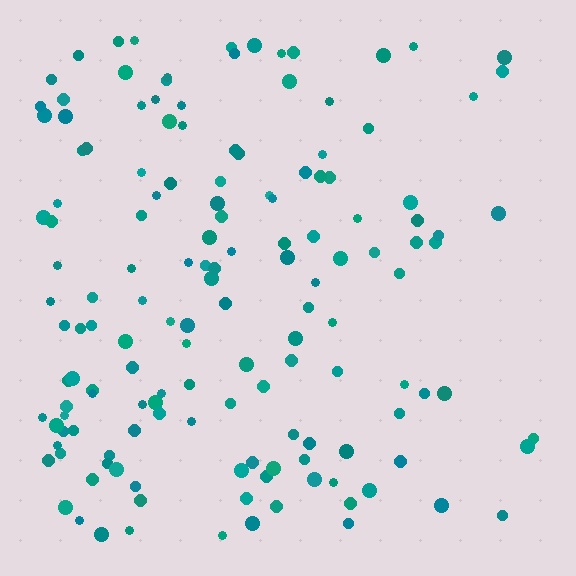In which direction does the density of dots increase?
From right to left, with the left side densest.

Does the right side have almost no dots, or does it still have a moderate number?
Still a moderate number, just noticeably fewer than the left.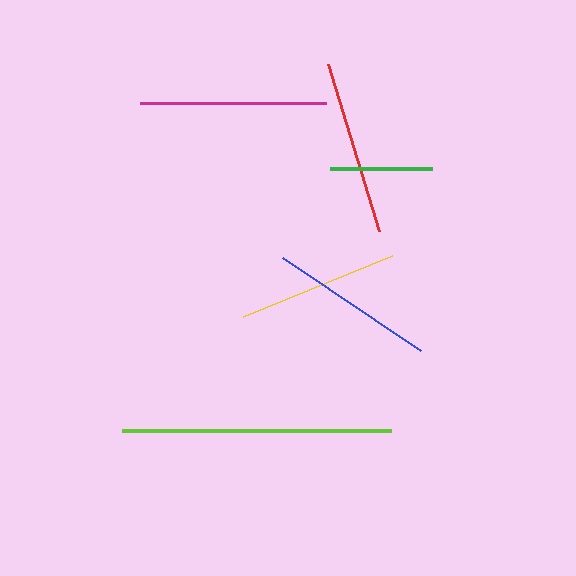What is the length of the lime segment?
The lime segment is approximately 270 pixels long.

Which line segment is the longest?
The lime line is the longest at approximately 270 pixels.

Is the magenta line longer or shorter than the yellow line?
The magenta line is longer than the yellow line.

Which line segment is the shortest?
The green line is the shortest at approximately 102 pixels.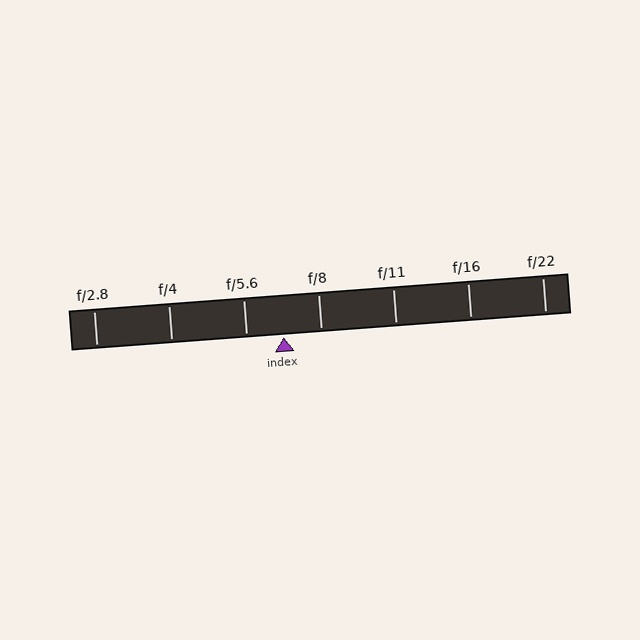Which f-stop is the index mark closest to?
The index mark is closest to f/5.6.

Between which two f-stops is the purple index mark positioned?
The index mark is between f/5.6 and f/8.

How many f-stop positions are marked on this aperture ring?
There are 7 f-stop positions marked.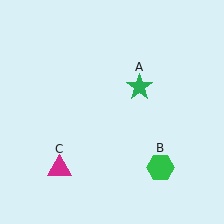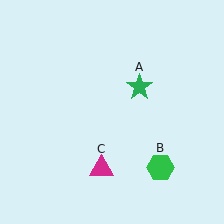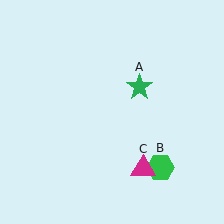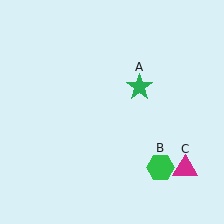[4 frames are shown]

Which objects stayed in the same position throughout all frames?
Green star (object A) and green hexagon (object B) remained stationary.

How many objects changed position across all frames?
1 object changed position: magenta triangle (object C).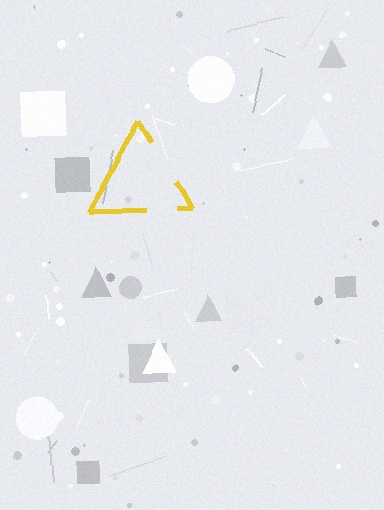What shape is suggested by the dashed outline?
The dashed outline suggests a triangle.